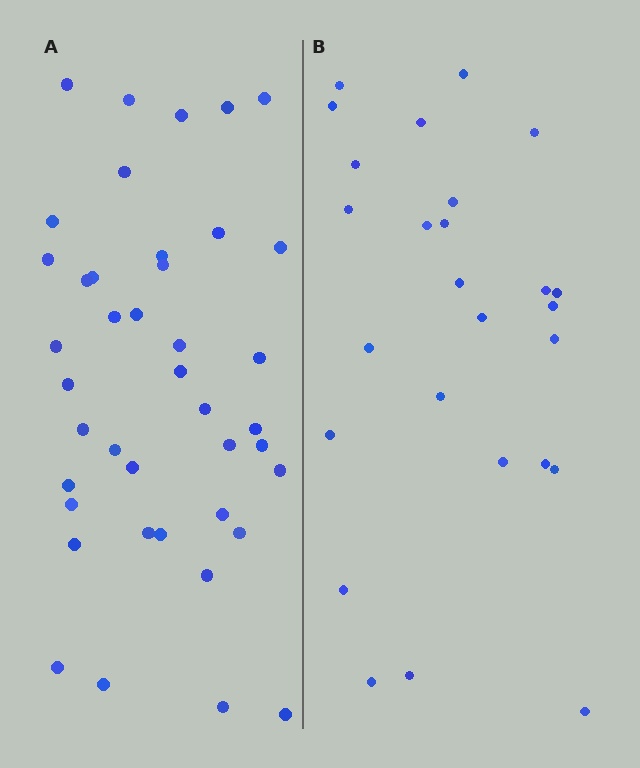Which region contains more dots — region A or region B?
Region A (the left region) has more dots.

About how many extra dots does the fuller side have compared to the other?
Region A has approximately 15 more dots than region B.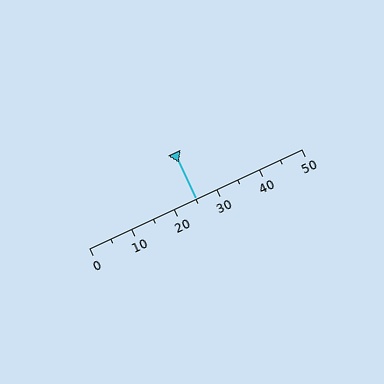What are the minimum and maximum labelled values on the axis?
The axis runs from 0 to 50.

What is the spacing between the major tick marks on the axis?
The major ticks are spaced 10 apart.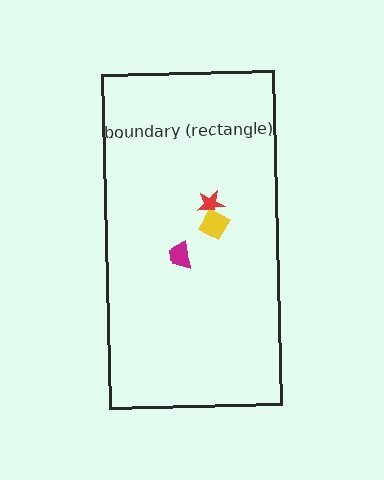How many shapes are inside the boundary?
3 inside, 0 outside.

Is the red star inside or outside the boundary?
Inside.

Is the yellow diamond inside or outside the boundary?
Inside.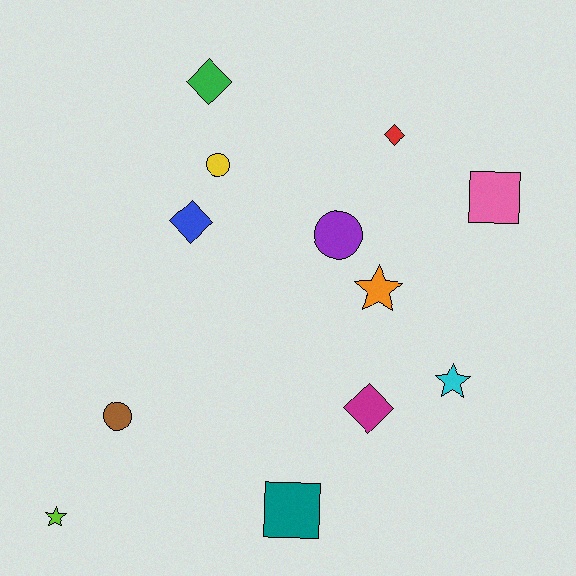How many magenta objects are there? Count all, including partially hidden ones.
There is 1 magenta object.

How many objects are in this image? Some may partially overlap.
There are 12 objects.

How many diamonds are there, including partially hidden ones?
There are 4 diamonds.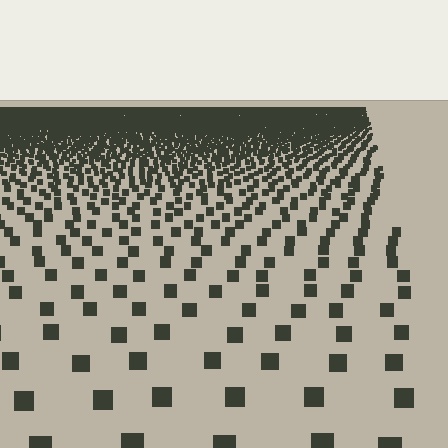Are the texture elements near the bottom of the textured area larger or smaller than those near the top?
Larger. Near the bottom, elements are closer to the viewer and appear at a bigger on-screen size.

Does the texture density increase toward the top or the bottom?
Density increases toward the top.